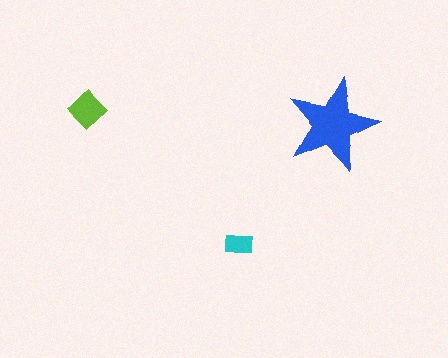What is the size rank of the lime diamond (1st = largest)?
2nd.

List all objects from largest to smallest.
The blue star, the lime diamond, the cyan rectangle.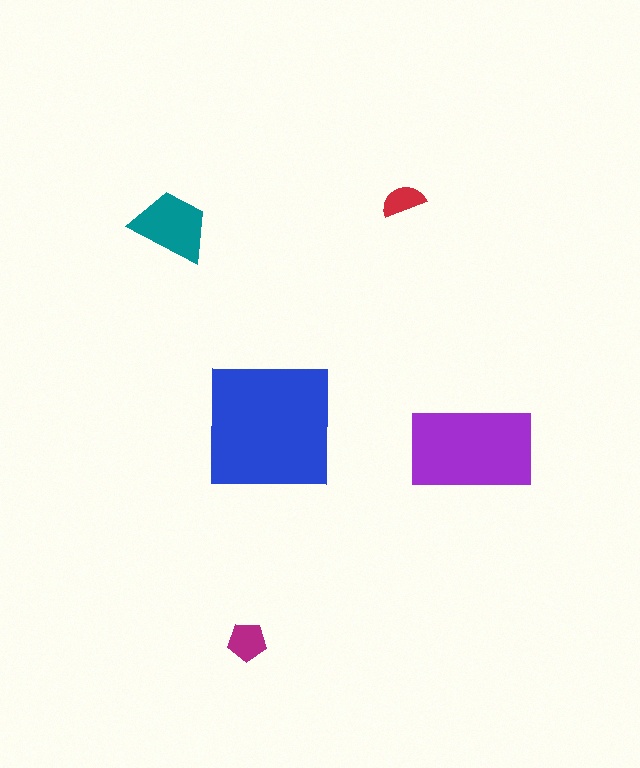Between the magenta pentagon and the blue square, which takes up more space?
The blue square.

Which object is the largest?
The blue square.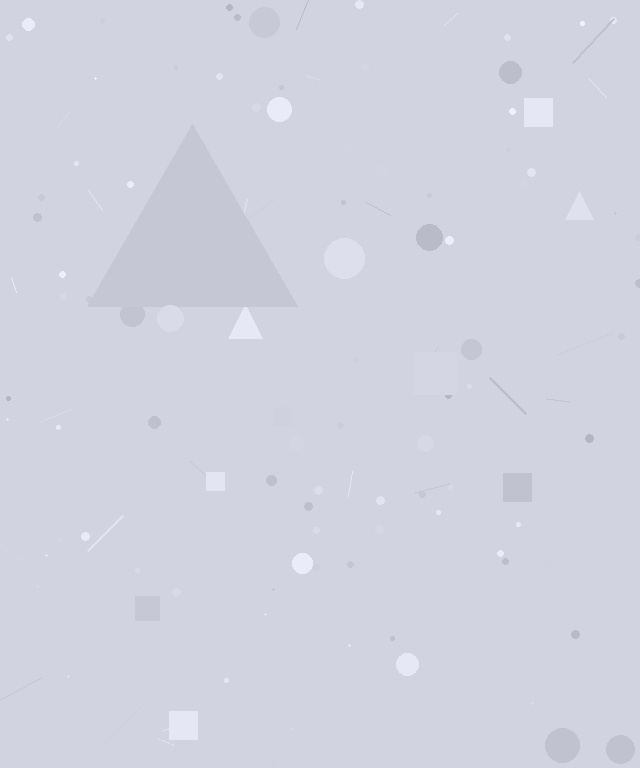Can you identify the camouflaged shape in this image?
The camouflaged shape is a triangle.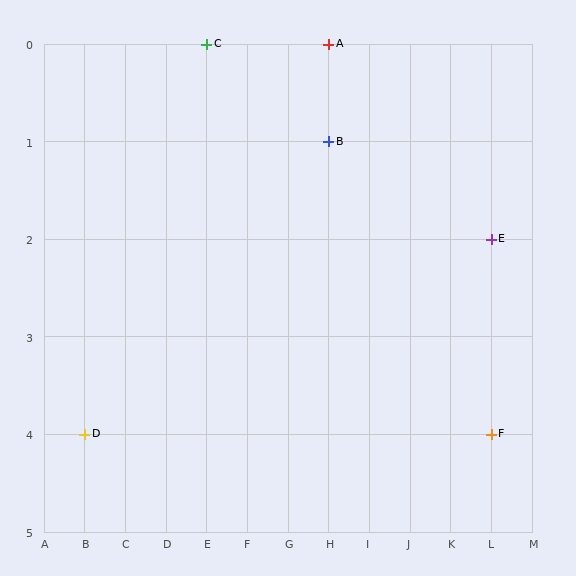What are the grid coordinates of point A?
Point A is at grid coordinates (H, 0).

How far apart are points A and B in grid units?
Points A and B are 1 row apart.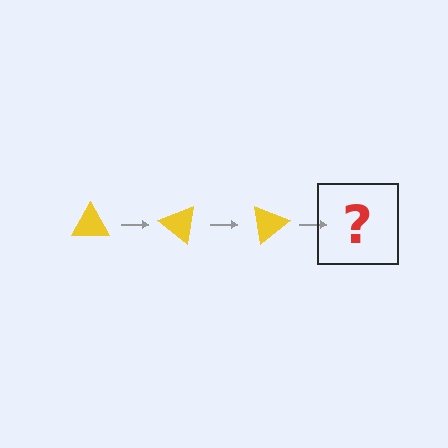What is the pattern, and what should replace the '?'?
The pattern is that the triangle rotates 40 degrees each step. The '?' should be a yellow triangle rotated 120 degrees.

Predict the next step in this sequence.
The next step is a yellow triangle rotated 120 degrees.